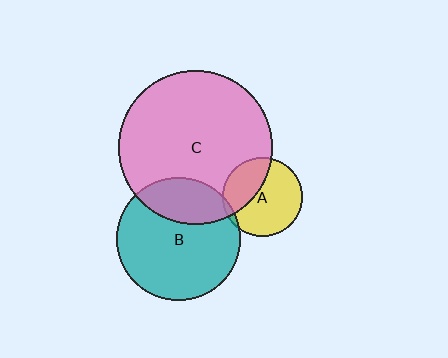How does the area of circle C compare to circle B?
Approximately 1.6 times.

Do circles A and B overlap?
Yes.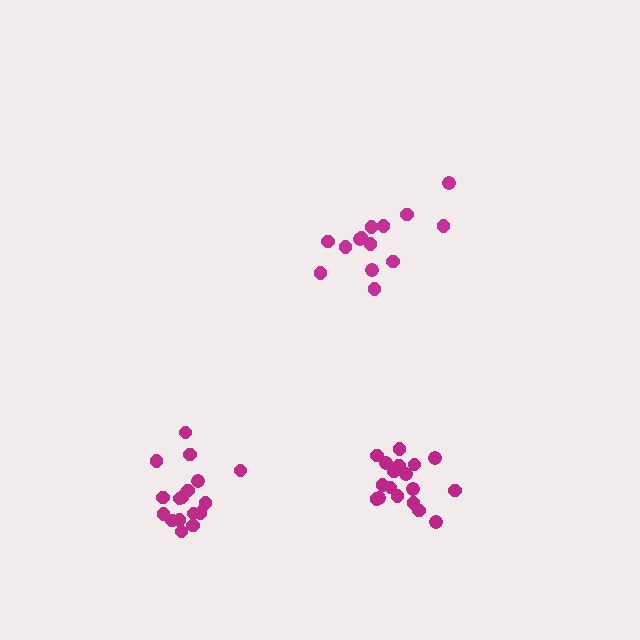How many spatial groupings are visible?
There are 3 spatial groupings.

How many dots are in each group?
Group 1: 17 dots, Group 2: 14 dots, Group 3: 18 dots (49 total).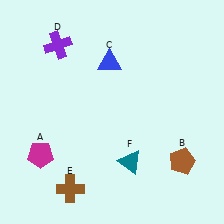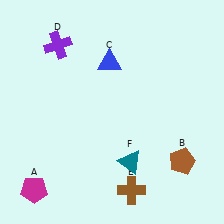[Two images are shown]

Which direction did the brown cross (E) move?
The brown cross (E) moved right.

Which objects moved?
The objects that moved are: the magenta pentagon (A), the brown cross (E).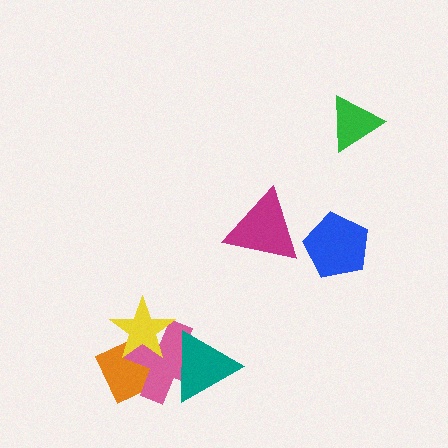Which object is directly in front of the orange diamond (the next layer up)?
The pink cross is directly in front of the orange diamond.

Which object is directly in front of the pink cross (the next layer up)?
The yellow star is directly in front of the pink cross.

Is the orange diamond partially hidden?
Yes, it is partially covered by another shape.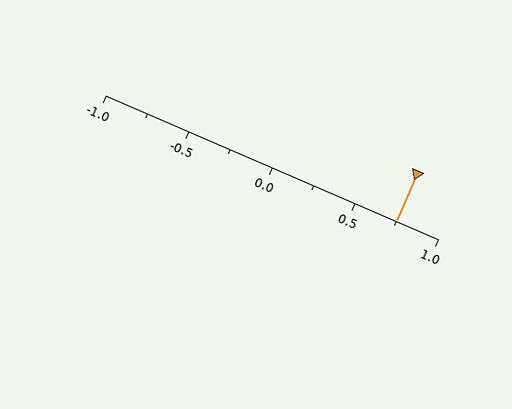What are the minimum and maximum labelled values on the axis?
The axis runs from -1.0 to 1.0.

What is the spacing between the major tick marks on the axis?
The major ticks are spaced 0.5 apart.